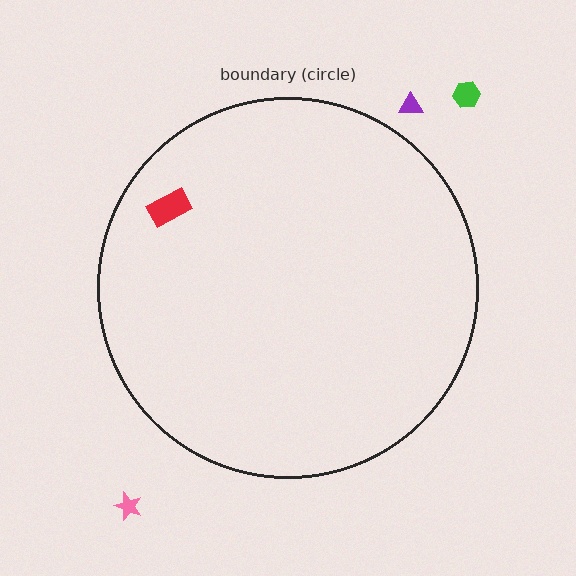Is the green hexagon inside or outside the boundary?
Outside.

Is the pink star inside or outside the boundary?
Outside.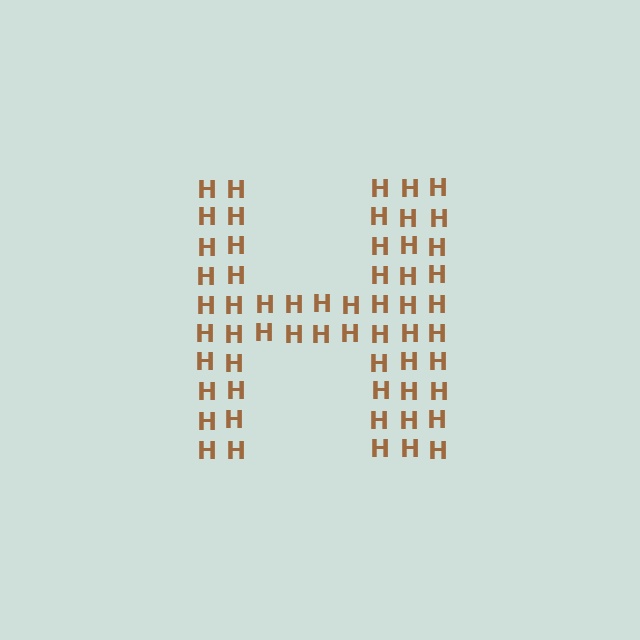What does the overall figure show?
The overall figure shows the letter H.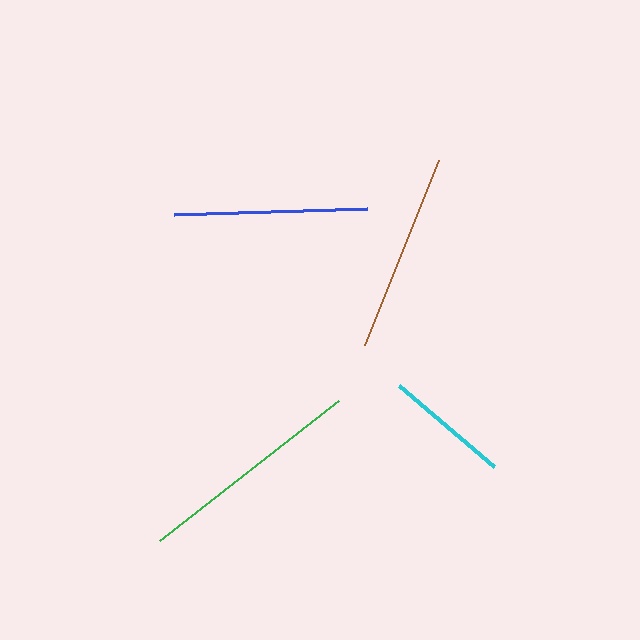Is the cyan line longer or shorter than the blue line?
The blue line is longer than the cyan line.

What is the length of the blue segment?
The blue segment is approximately 193 pixels long.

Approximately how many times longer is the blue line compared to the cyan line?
The blue line is approximately 1.5 times the length of the cyan line.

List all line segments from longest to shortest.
From longest to shortest: green, brown, blue, cyan.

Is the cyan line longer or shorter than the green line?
The green line is longer than the cyan line.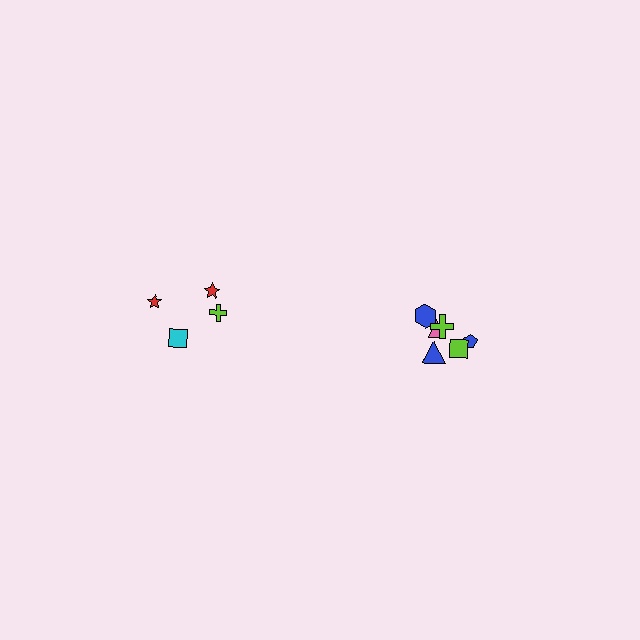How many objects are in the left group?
There are 4 objects.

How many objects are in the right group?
There are 6 objects.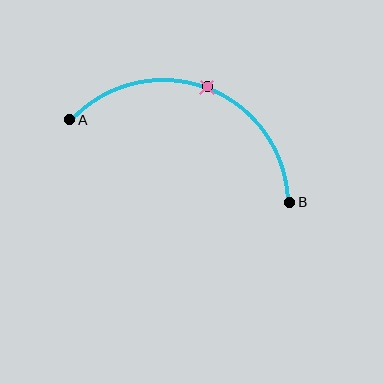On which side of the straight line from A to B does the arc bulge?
The arc bulges above the straight line connecting A and B.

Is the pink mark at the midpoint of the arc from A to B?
Yes. The pink mark lies on the arc at equal arc-length from both A and B — it is the arc midpoint.